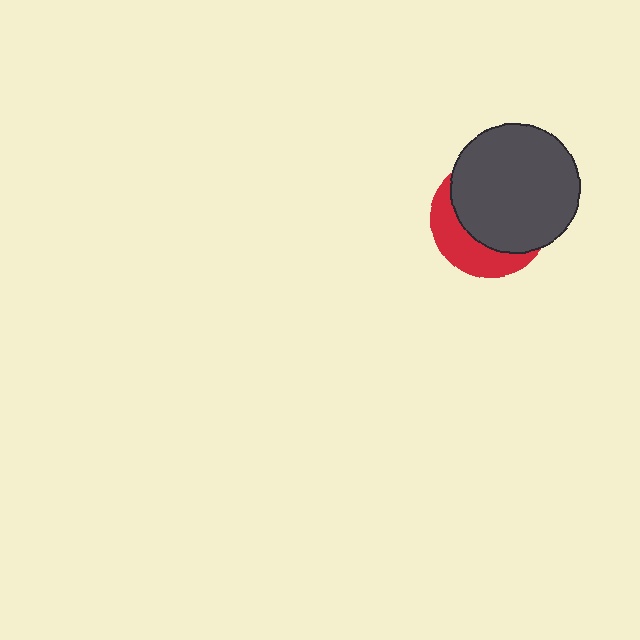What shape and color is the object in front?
The object in front is a dark gray circle.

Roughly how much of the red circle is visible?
A small part of it is visible (roughly 34%).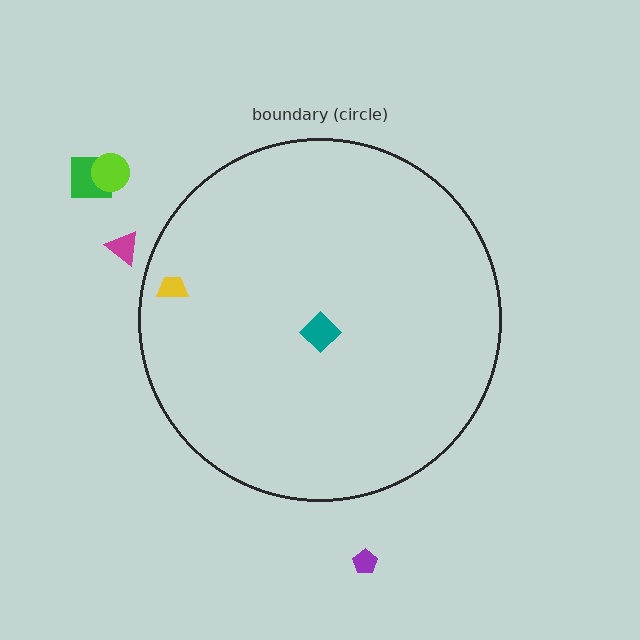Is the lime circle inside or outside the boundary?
Outside.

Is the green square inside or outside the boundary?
Outside.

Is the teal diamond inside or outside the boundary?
Inside.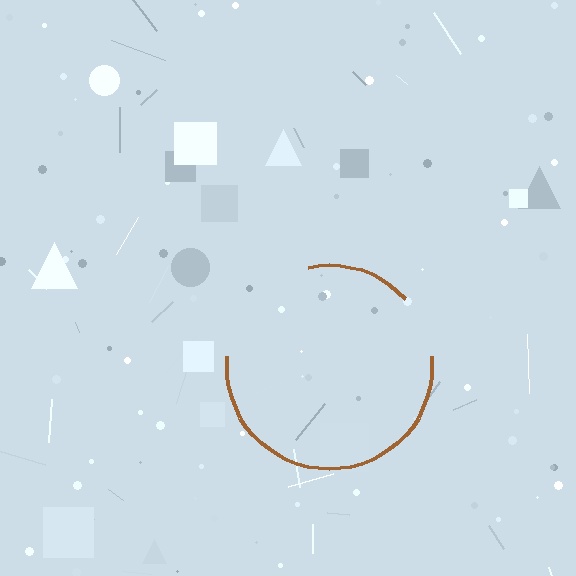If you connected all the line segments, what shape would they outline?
They would outline a circle.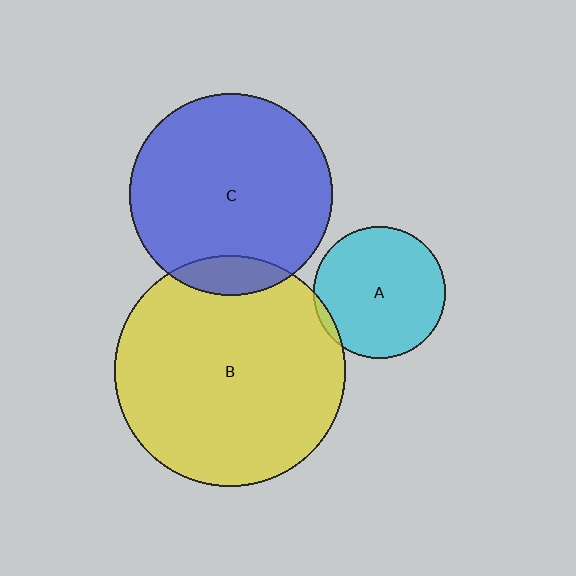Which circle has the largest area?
Circle B (yellow).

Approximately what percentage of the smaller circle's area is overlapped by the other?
Approximately 10%.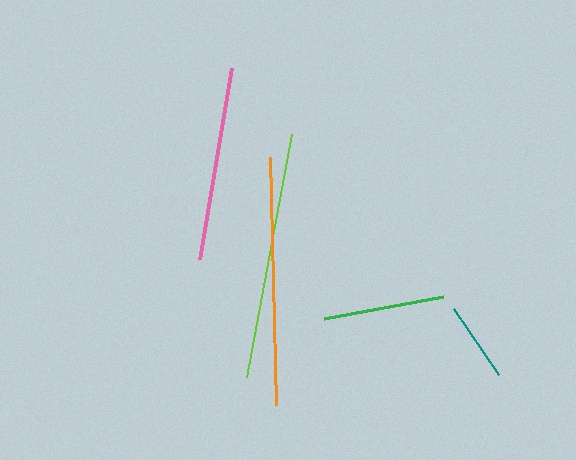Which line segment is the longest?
The orange line is the longest at approximately 249 pixels.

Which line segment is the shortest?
The teal line is the shortest at approximately 80 pixels.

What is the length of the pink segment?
The pink segment is approximately 194 pixels long.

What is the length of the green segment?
The green segment is approximately 121 pixels long.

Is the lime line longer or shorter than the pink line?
The lime line is longer than the pink line.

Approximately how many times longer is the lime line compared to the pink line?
The lime line is approximately 1.3 times the length of the pink line.